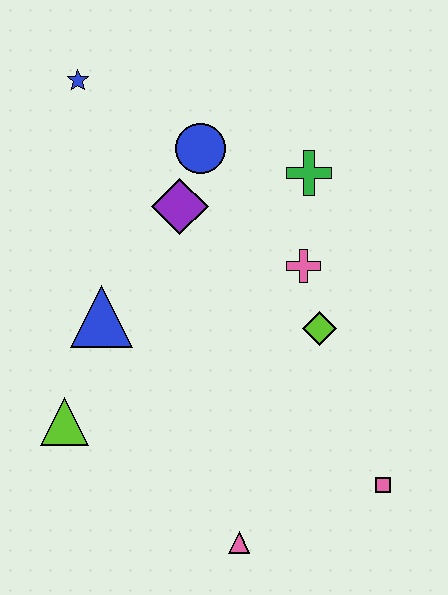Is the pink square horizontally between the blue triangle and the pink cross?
No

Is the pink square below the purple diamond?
Yes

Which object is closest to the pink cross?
The lime diamond is closest to the pink cross.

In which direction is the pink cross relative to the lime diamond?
The pink cross is above the lime diamond.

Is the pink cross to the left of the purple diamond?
No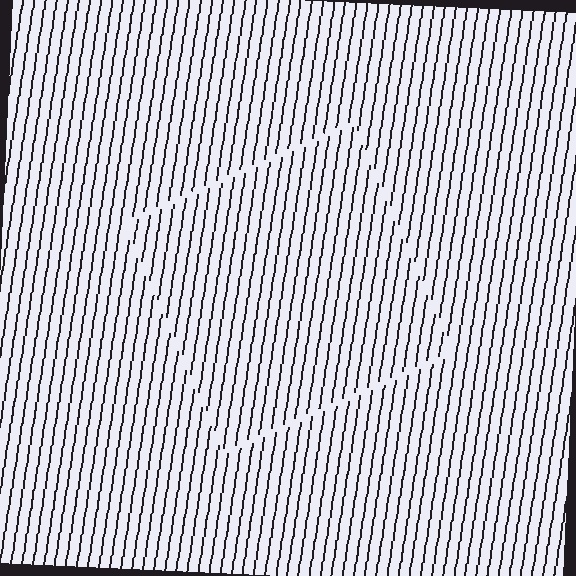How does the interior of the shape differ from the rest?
The interior of the shape contains the same grating, shifted by half a period — the contour is defined by the phase discontinuity where line-ends from the inner and outer gratings abut.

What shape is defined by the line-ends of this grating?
An illusory square. The interior of the shape contains the same grating, shifted by half a period — the contour is defined by the phase discontinuity where line-ends from the inner and outer gratings abut.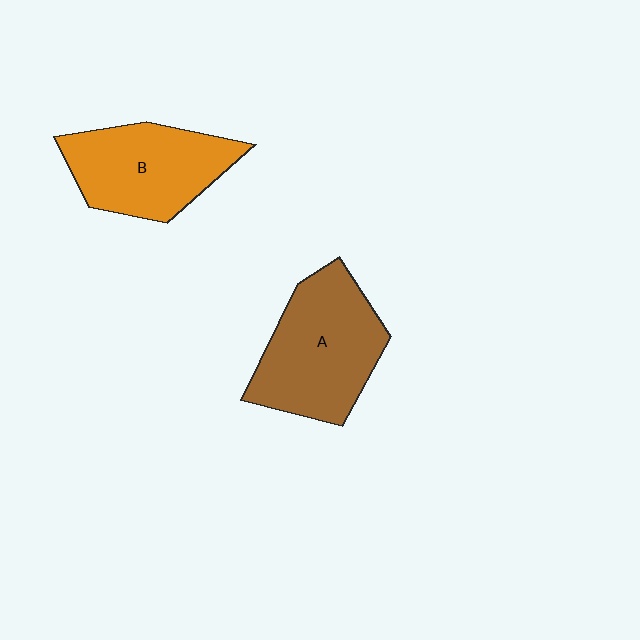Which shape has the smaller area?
Shape B (orange).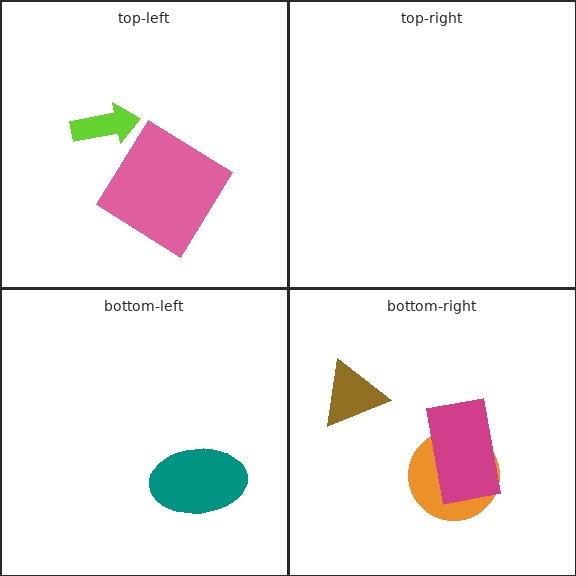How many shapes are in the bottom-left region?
1.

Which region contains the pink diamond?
The top-left region.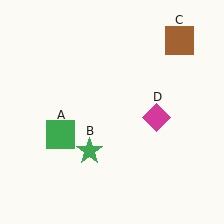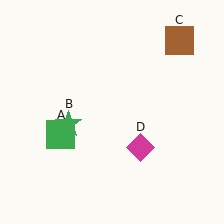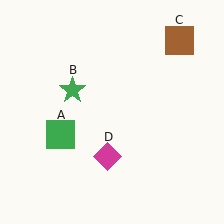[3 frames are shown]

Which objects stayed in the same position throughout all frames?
Green square (object A) and brown square (object C) remained stationary.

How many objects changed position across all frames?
2 objects changed position: green star (object B), magenta diamond (object D).